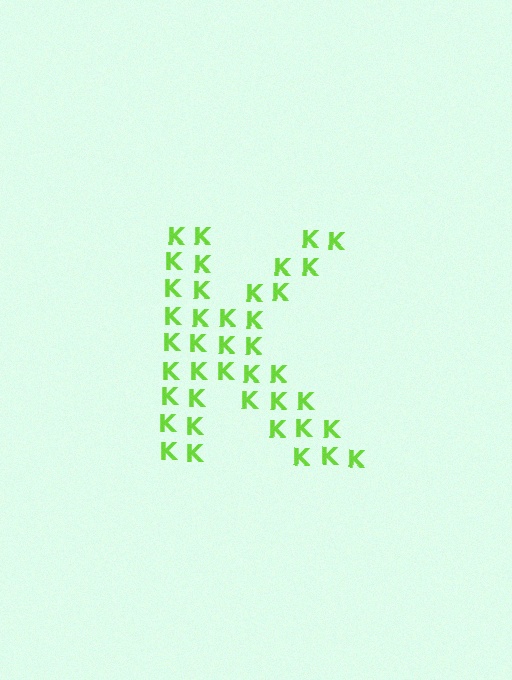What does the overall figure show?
The overall figure shows the letter K.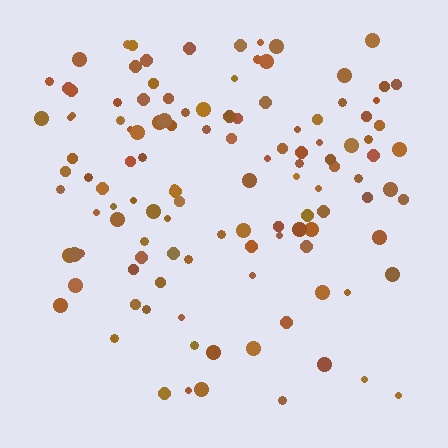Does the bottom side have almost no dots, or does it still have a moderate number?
Still a moderate number, just noticeably fewer than the top.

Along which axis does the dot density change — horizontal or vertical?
Vertical.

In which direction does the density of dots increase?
From bottom to top, with the top side densest.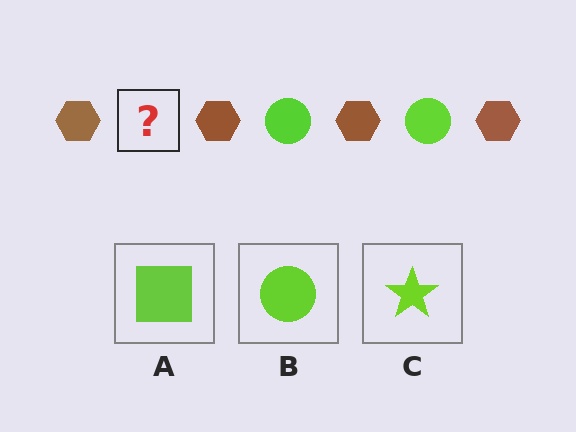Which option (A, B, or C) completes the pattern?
B.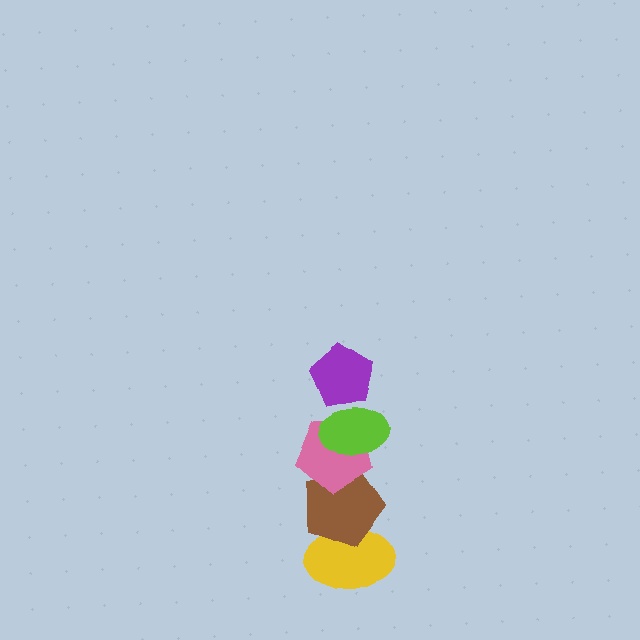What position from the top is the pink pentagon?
The pink pentagon is 3rd from the top.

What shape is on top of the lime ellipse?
The purple pentagon is on top of the lime ellipse.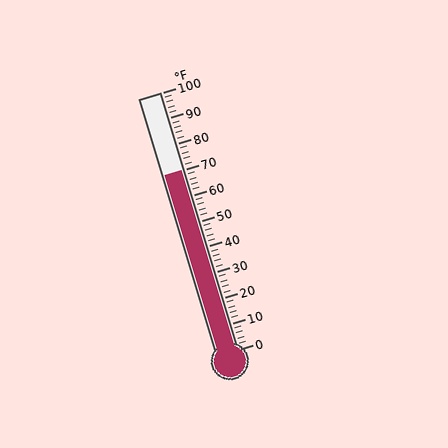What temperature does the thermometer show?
The thermometer shows approximately 70°F.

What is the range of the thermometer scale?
The thermometer scale ranges from 0°F to 100°F.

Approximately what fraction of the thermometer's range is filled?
The thermometer is filled to approximately 70% of its range.